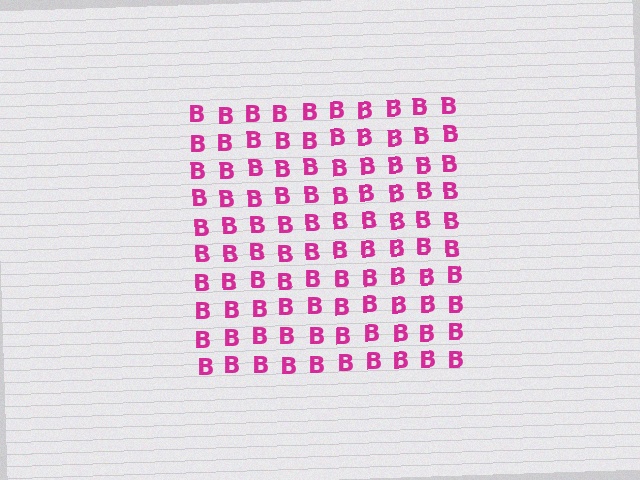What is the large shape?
The large shape is a square.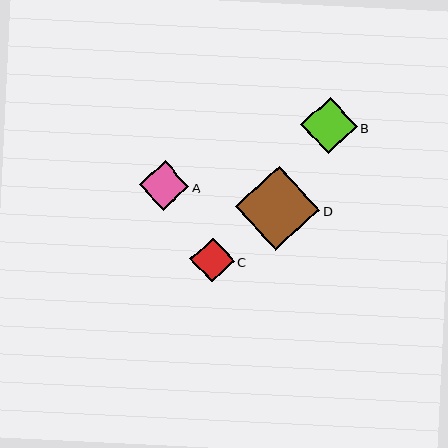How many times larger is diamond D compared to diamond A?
Diamond D is approximately 1.7 times the size of diamond A.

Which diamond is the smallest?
Diamond C is the smallest with a size of approximately 44 pixels.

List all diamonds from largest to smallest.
From largest to smallest: D, B, A, C.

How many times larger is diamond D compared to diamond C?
Diamond D is approximately 1.9 times the size of diamond C.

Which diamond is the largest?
Diamond D is the largest with a size of approximately 84 pixels.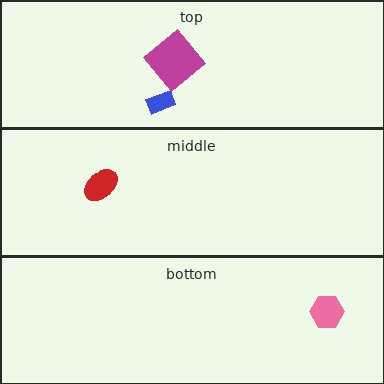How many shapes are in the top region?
2.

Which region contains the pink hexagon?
The bottom region.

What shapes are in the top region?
The blue rectangle, the magenta diamond.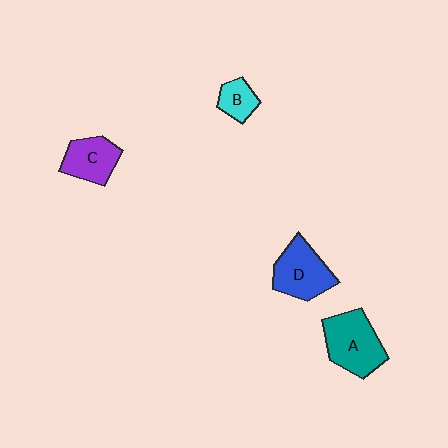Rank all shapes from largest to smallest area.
From largest to smallest: A (teal), D (blue), C (purple), B (cyan).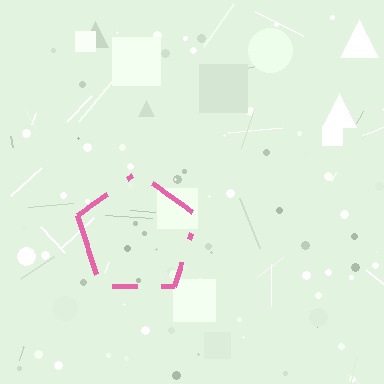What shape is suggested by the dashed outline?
The dashed outline suggests a pentagon.